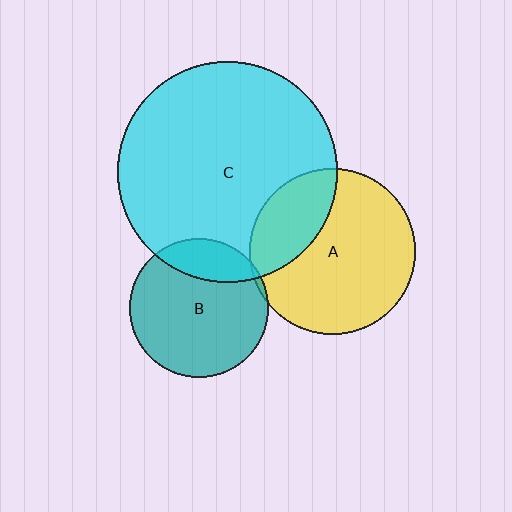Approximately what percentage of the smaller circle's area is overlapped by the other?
Approximately 25%.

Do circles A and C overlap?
Yes.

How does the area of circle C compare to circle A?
Approximately 1.8 times.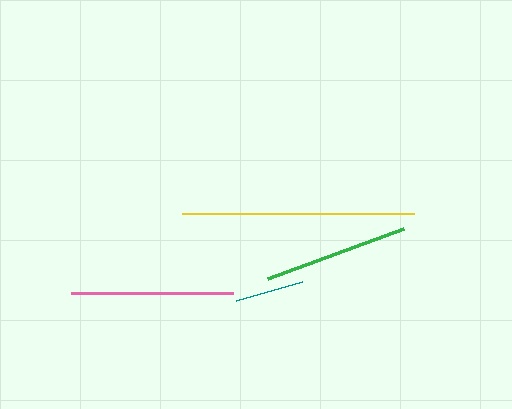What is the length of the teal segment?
The teal segment is approximately 68 pixels long.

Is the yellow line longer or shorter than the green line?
The yellow line is longer than the green line.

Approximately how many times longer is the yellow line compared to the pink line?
The yellow line is approximately 1.4 times the length of the pink line.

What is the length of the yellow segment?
The yellow segment is approximately 232 pixels long.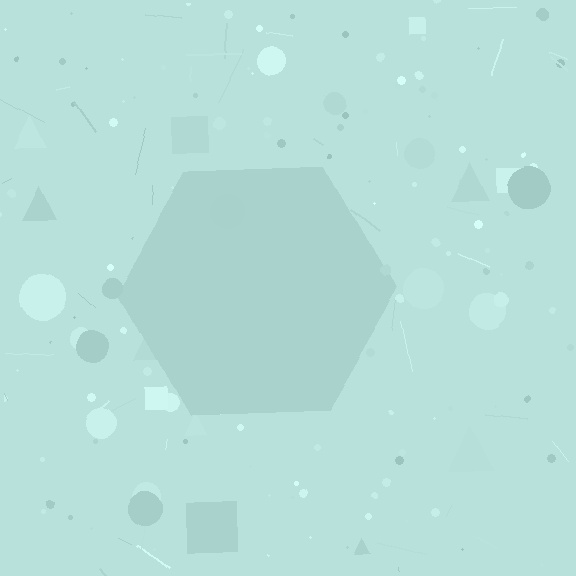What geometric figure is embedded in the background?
A hexagon is embedded in the background.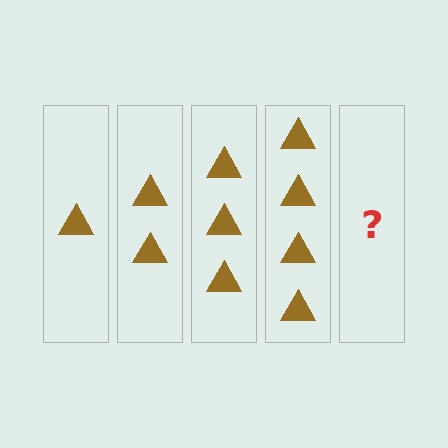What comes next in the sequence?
The next element should be 5 triangles.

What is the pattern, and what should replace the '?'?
The pattern is that each step adds one more triangle. The '?' should be 5 triangles.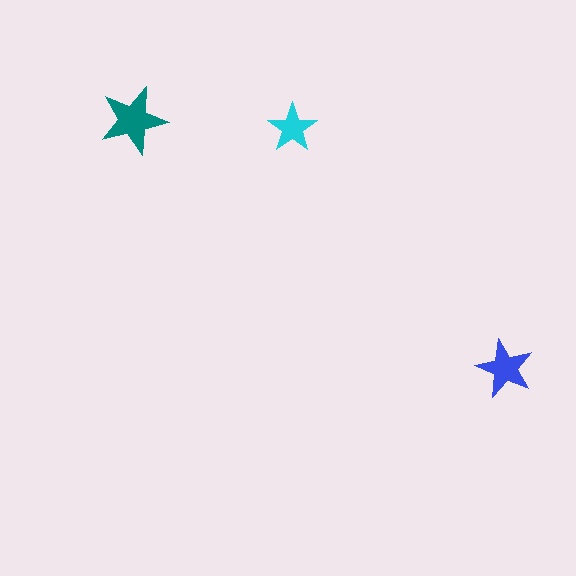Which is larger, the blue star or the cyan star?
The blue one.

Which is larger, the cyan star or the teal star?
The teal one.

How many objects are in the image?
There are 3 objects in the image.